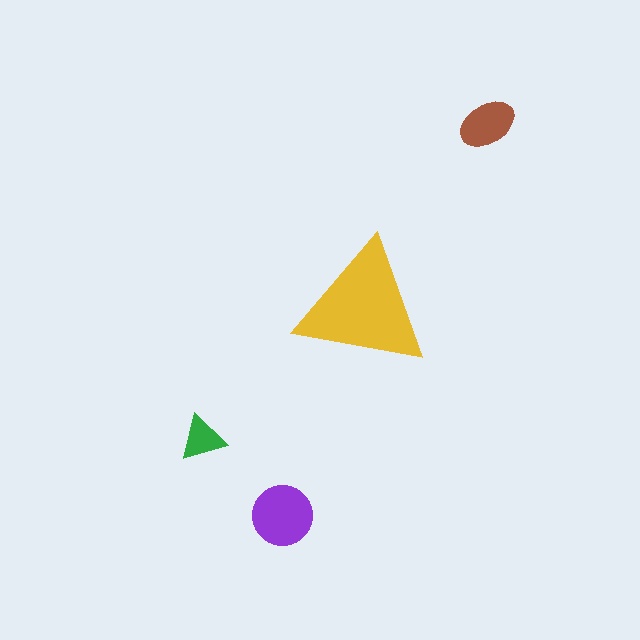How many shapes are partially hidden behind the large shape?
0 shapes are partially hidden.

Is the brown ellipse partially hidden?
No, the brown ellipse is fully visible.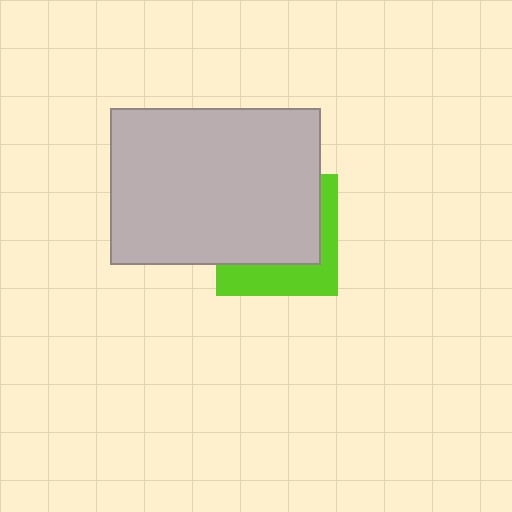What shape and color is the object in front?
The object in front is a light gray rectangle.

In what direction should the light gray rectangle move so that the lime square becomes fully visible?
The light gray rectangle should move toward the upper-left. That is the shortest direction to clear the overlap and leave the lime square fully visible.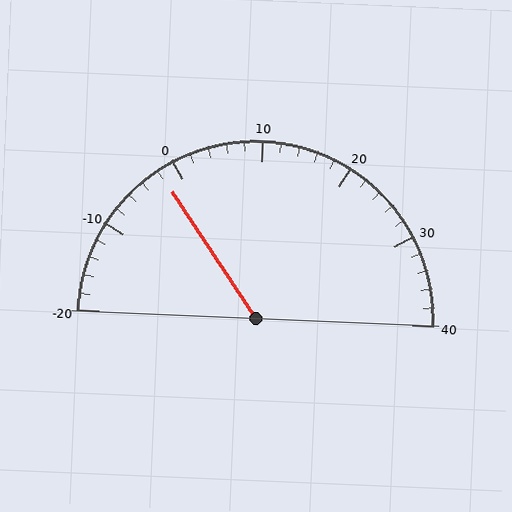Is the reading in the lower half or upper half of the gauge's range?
The reading is in the lower half of the range (-20 to 40).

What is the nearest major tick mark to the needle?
The nearest major tick mark is 0.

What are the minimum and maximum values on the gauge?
The gauge ranges from -20 to 40.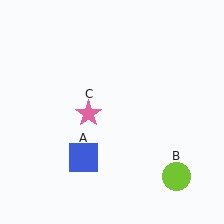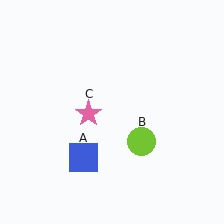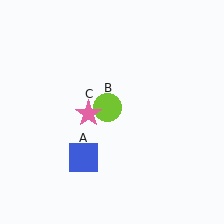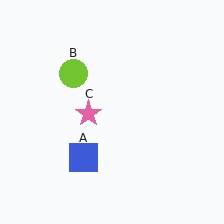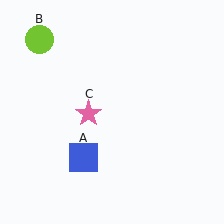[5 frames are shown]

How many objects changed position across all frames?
1 object changed position: lime circle (object B).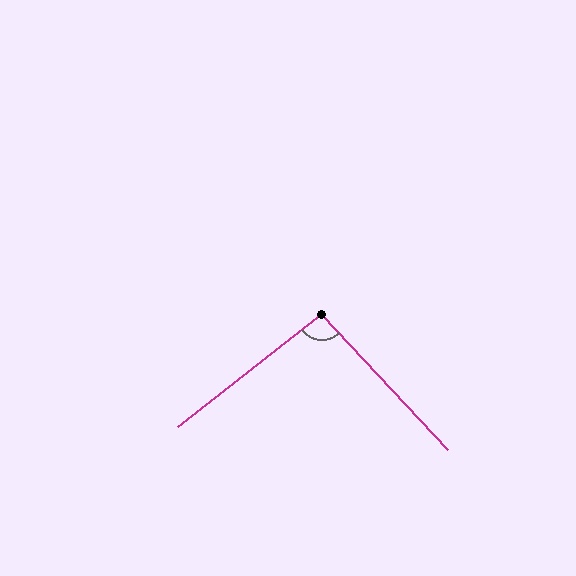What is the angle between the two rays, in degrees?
Approximately 95 degrees.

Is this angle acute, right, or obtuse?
It is approximately a right angle.